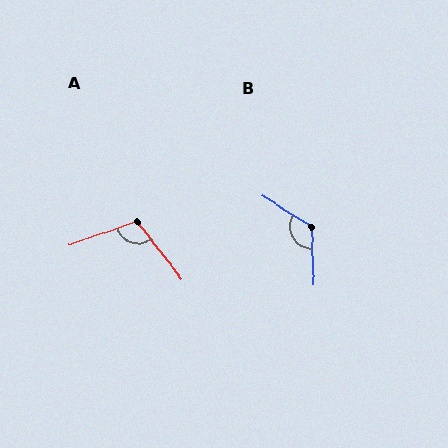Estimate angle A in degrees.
Approximately 109 degrees.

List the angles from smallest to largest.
A (109°), B (124°).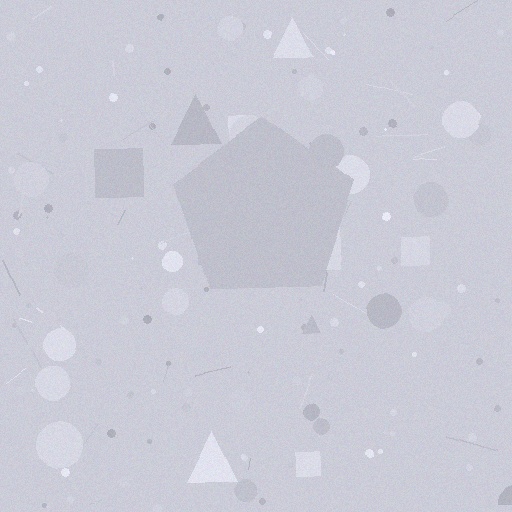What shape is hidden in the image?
A pentagon is hidden in the image.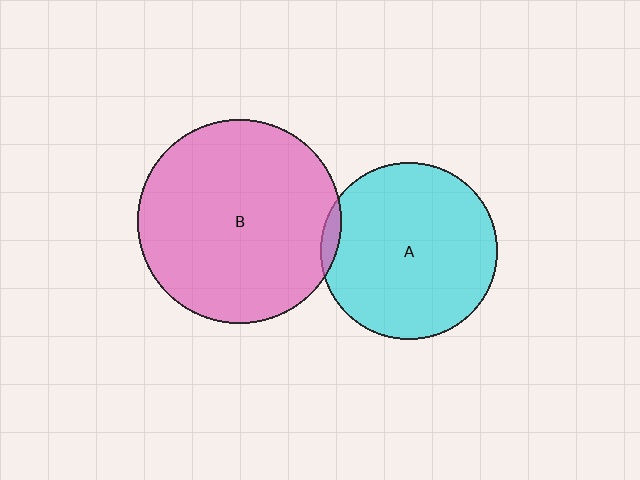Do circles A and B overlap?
Yes.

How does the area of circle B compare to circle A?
Approximately 1.3 times.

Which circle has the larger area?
Circle B (pink).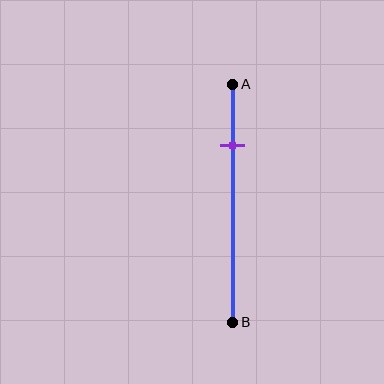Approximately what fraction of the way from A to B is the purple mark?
The purple mark is approximately 25% of the way from A to B.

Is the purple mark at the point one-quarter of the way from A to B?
Yes, the mark is approximately at the one-quarter point.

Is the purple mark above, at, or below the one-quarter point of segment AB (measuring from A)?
The purple mark is approximately at the one-quarter point of segment AB.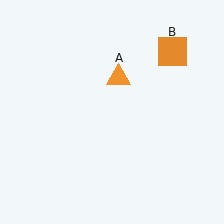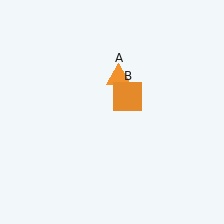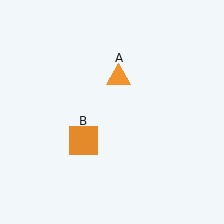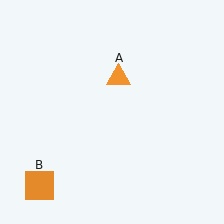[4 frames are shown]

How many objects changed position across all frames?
1 object changed position: orange square (object B).